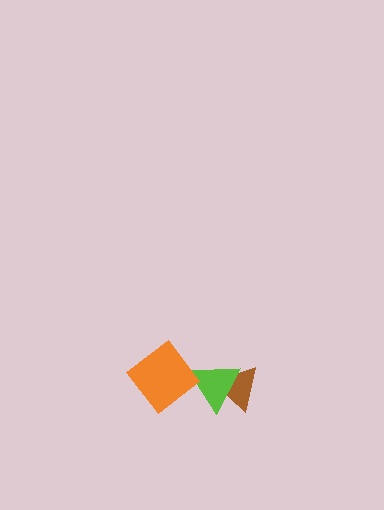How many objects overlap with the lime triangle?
2 objects overlap with the lime triangle.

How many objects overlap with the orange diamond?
1 object overlaps with the orange diamond.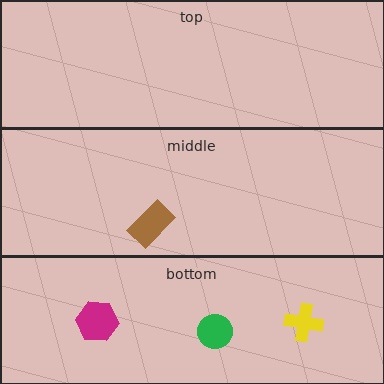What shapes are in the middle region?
The brown rectangle.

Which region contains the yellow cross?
The bottom region.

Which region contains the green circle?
The bottom region.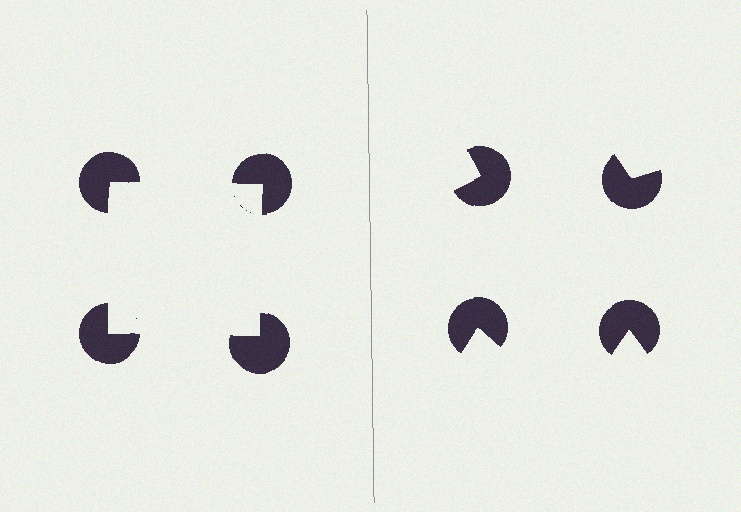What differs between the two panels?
The pac-man discs are positioned identically on both sides; only the wedge orientations differ. On the left they align to a square; on the right they are misaligned.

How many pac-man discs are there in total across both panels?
8 — 4 on each side.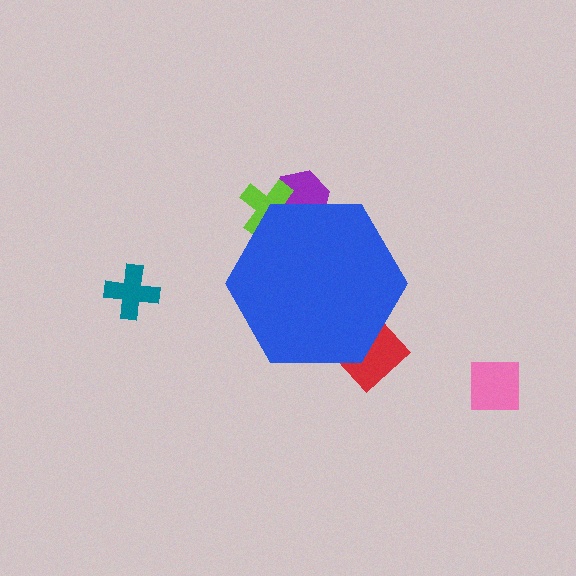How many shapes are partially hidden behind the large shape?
3 shapes are partially hidden.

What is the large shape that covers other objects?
A blue hexagon.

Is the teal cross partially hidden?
No, the teal cross is fully visible.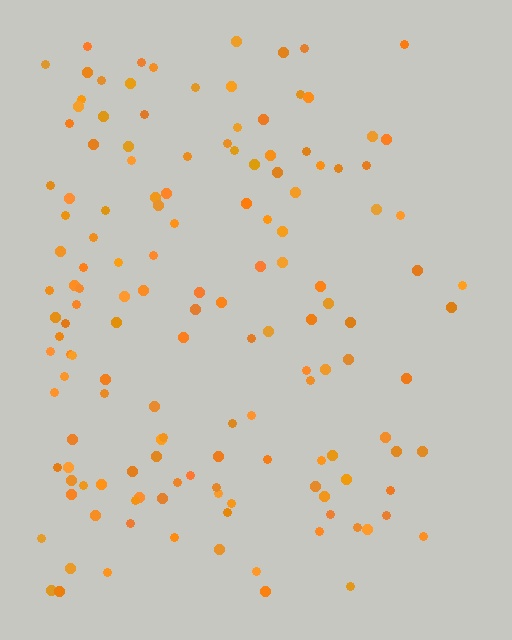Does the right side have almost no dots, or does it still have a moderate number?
Still a moderate number, just noticeably fewer than the left.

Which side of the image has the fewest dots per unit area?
The right.